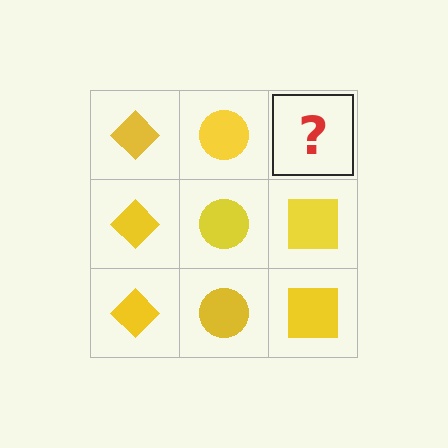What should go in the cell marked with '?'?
The missing cell should contain a yellow square.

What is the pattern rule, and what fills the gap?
The rule is that each column has a consistent shape. The gap should be filled with a yellow square.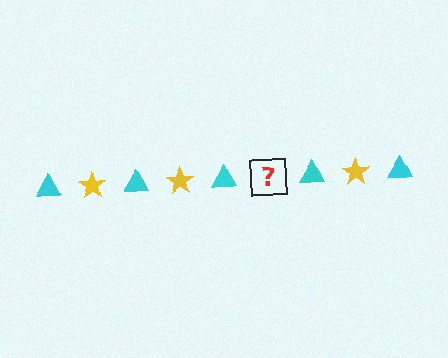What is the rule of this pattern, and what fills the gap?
The rule is that the pattern alternates between cyan triangle and yellow star. The gap should be filled with a yellow star.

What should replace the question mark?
The question mark should be replaced with a yellow star.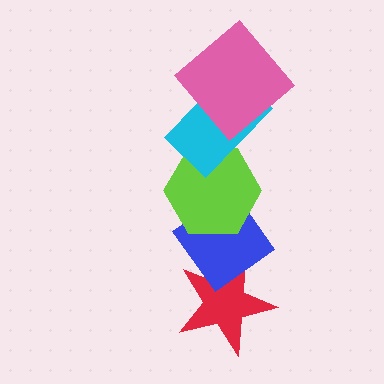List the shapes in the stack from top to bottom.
From top to bottom: the pink diamond, the cyan rectangle, the lime hexagon, the blue diamond, the red star.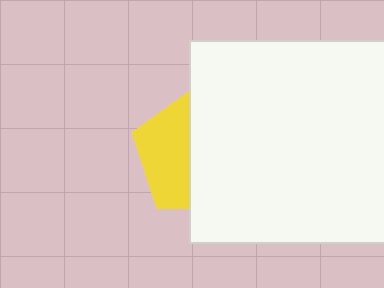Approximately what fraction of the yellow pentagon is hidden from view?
Roughly 58% of the yellow pentagon is hidden behind the white square.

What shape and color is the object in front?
The object in front is a white square.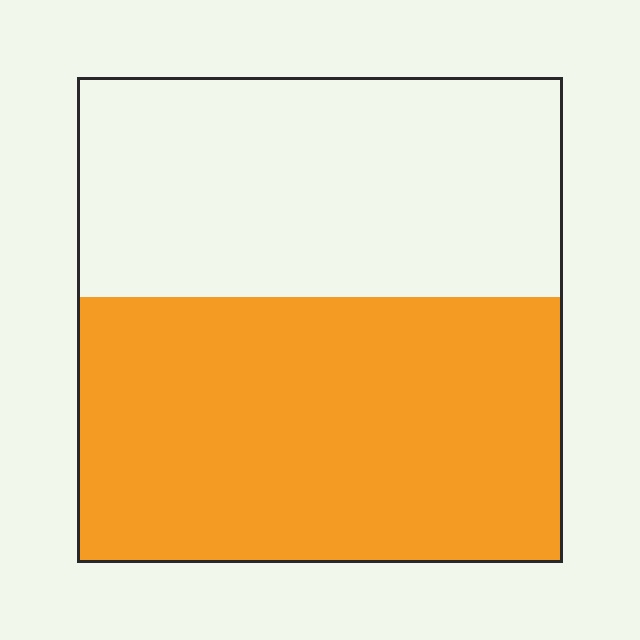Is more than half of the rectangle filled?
Yes.